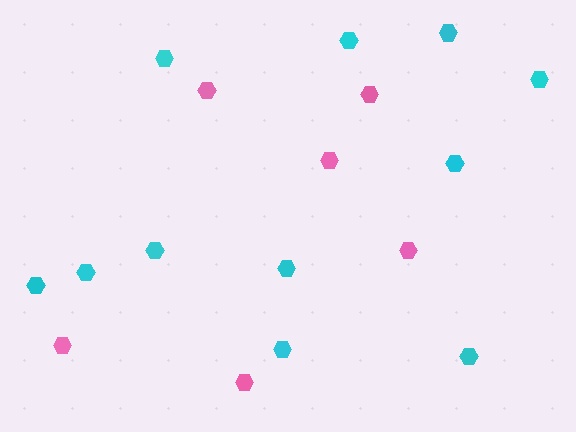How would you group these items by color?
There are 2 groups: one group of cyan hexagons (11) and one group of pink hexagons (6).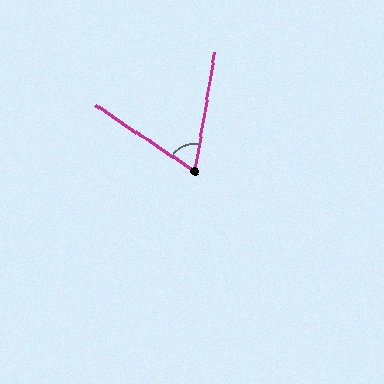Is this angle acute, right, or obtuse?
It is acute.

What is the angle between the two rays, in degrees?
Approximately 66 degrees.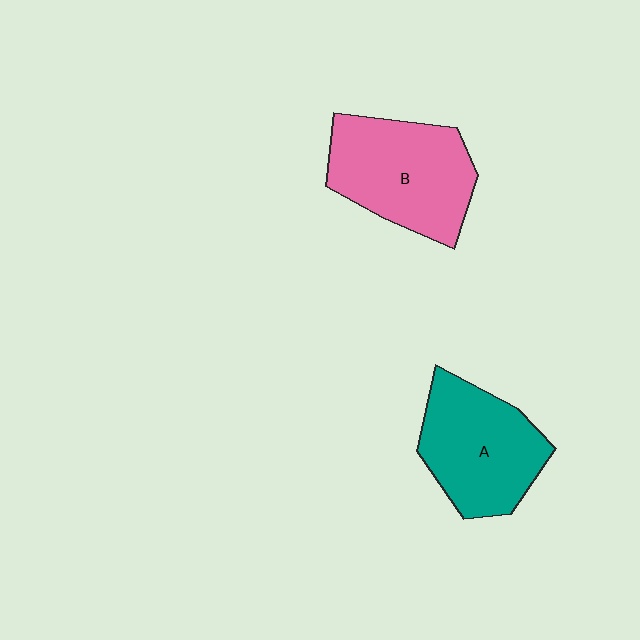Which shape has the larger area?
Shape B (pink).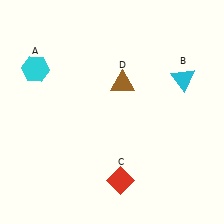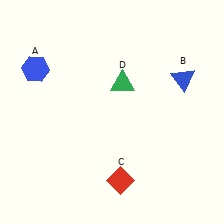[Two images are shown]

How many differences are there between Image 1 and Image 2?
There are 3 differences between the two images.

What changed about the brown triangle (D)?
In Image 1, D is brown. In Image 2, it changed to green.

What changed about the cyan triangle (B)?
In Image 1, B is cyan. In Image 2, it changed to blue.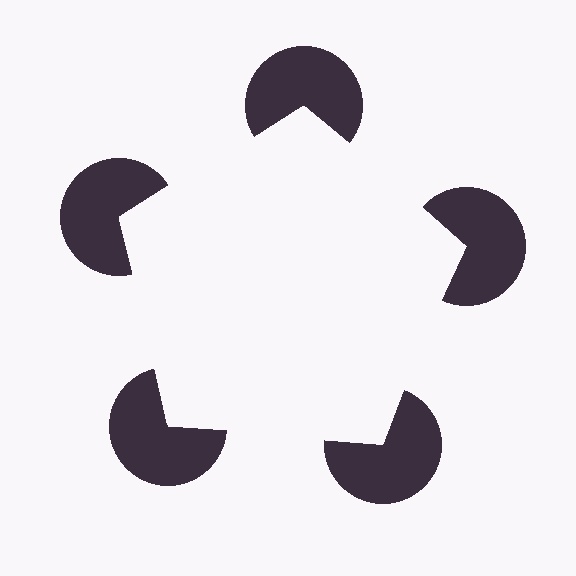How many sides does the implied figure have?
5 sides.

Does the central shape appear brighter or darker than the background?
It typically appears slightly brighter than the background, even though no actual brightness change is drawn.